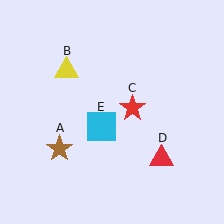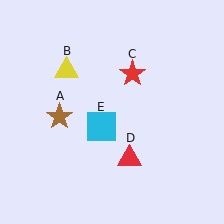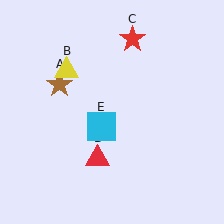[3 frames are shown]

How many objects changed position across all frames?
3 objects changed position: brown star (object A), red star (object C), red triangle (object D).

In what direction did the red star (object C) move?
The red star (object C) moved up.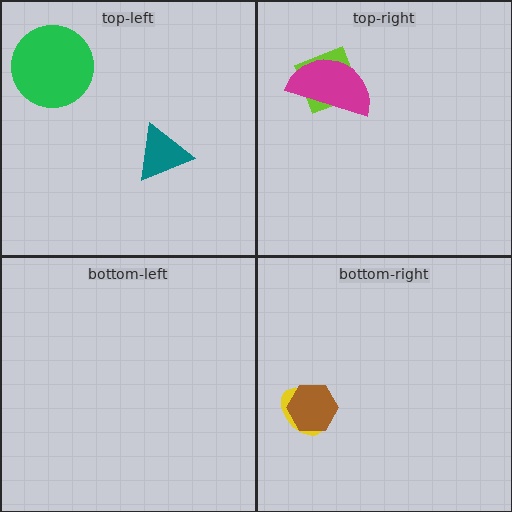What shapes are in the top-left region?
The green circle, the teal triangle.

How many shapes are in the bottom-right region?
2.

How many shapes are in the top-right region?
2.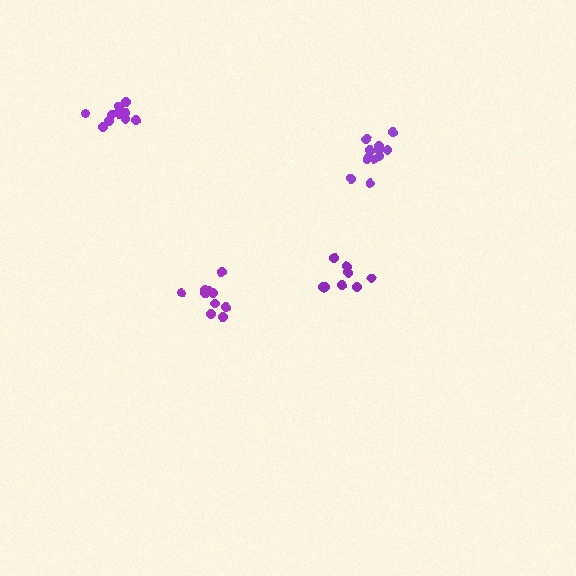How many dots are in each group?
Group 1: 8 dots, Group 2: 11 dots, Group 3: 10 dots, Group 4: 12 dots (41 total).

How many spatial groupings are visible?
There are 4 spatial groupings.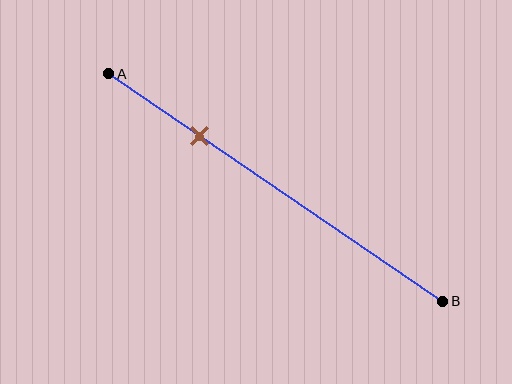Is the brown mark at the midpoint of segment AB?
No, the mark is at about 25% from A, not at the 50% midpoint.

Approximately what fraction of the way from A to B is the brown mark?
The brown mark is approximately 25% of the way from A to B.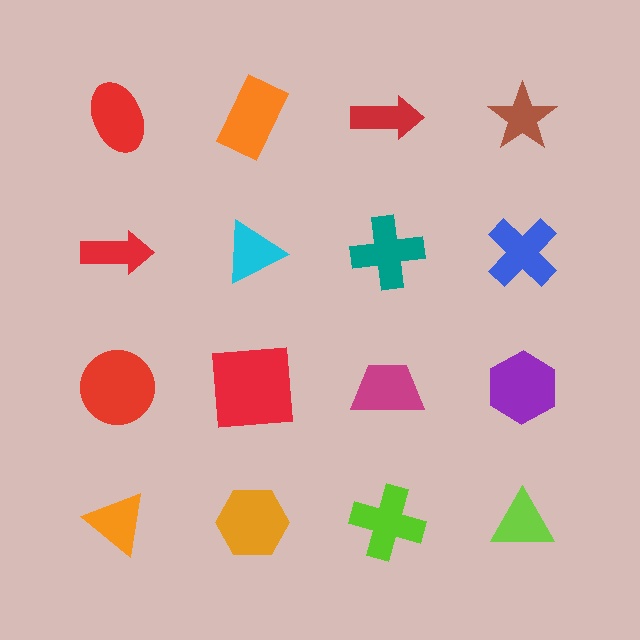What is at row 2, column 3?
A teal cross.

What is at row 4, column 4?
A lime triangle.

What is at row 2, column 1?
A red arrow.